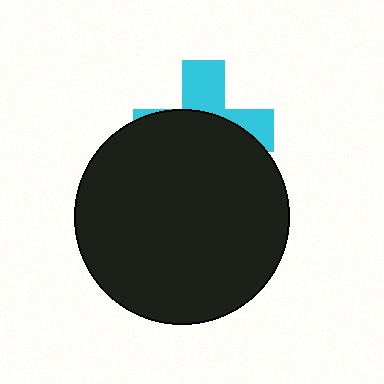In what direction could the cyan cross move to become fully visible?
The cyan cross could move up. That would shift it out from behind the black circle entirely.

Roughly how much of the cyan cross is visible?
A small part of it is visible (roughly 36%).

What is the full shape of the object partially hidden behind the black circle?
The partially hidden object is a cyan cross.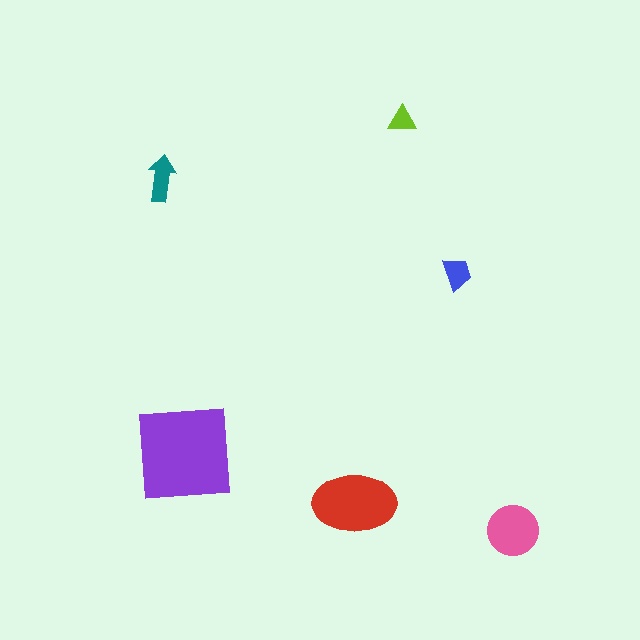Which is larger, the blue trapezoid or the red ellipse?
The red ellipse.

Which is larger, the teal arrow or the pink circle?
The pink circle.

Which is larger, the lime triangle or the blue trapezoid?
The blue trapezoid.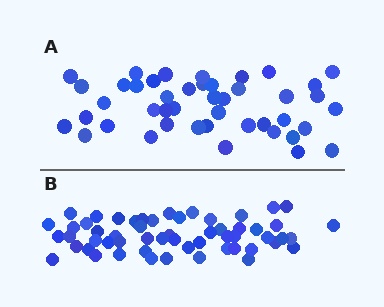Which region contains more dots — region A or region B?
Region B (the bottom region) has more dots.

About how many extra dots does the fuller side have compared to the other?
Region B has roughly 12 or so more dots than region A.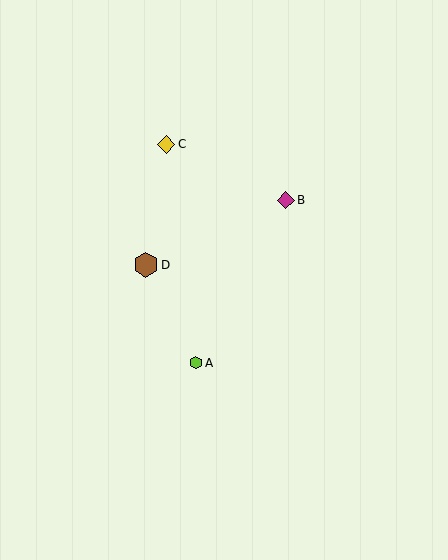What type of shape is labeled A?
Shape A is a lime hexagon.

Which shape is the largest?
The brown hexagon (labeled D) is the largest.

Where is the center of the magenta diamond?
The center of the magenta diamond is at (286, 200).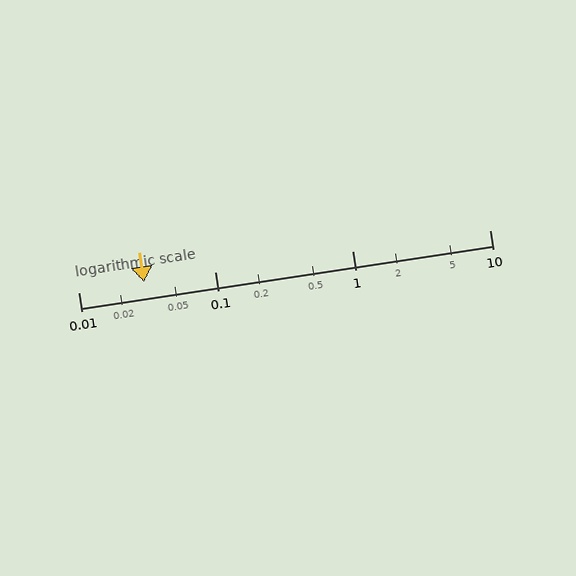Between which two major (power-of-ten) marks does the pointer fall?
The pointer is between 0.01 and 0.1.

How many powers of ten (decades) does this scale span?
The scale spans 3 decades, from 0.01 to 10.